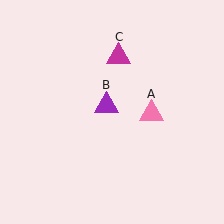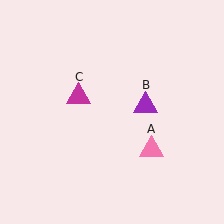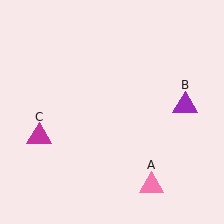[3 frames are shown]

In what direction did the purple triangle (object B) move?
The purple triangle (object B) moved right.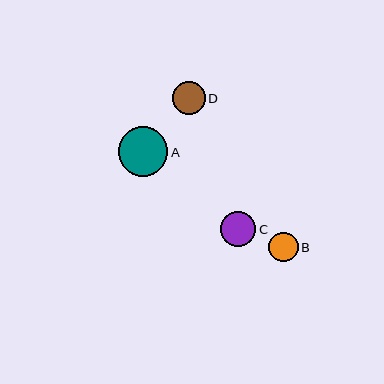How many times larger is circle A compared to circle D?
Circle A is approximately 1.5 times the size of circle D.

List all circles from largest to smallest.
From largest to smallest: A, C, D, B.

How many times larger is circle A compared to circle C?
Circle A is approximately 1.4 times the size of circle C.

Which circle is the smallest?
Circle B is the smallest with a size of approximately 30 pixels.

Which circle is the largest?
Circle A is the largest with a size of approximately 50 pixels.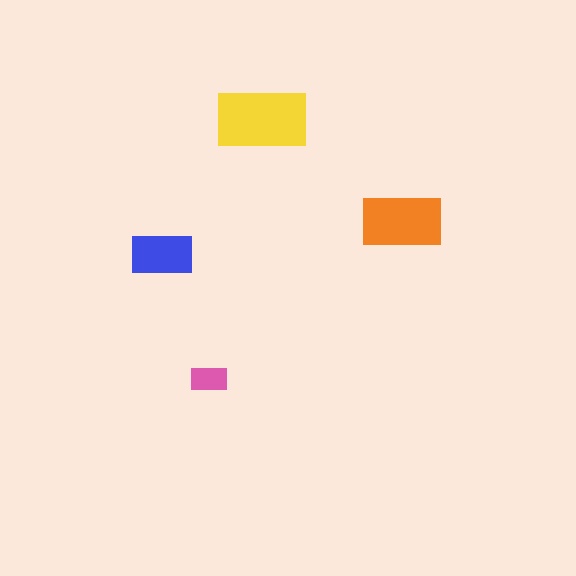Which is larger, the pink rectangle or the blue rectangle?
The blue one.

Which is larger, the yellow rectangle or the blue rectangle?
The yellow one.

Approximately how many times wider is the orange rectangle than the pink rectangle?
About 2 times wider.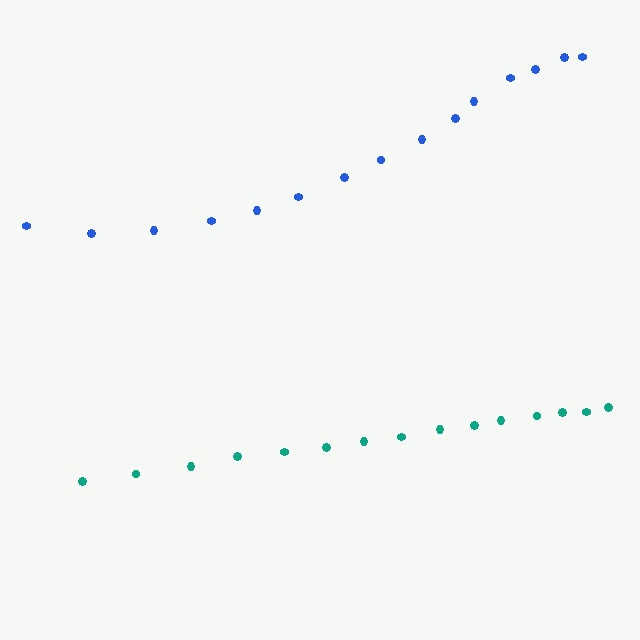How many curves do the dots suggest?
There are 2 distinct paths.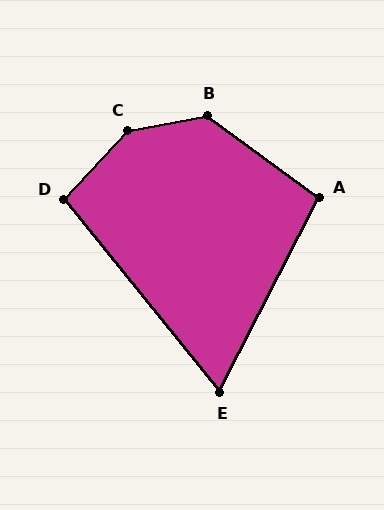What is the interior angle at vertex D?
Approximately 98 degrees (obtuse).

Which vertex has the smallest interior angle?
E, at approximately 66 degrees.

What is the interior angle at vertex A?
Approximately 99 degrees (obtuse).